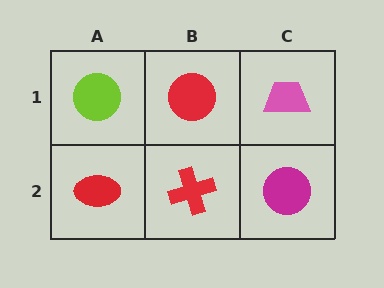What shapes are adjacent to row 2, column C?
A pink trapezoid (row 1, column C), a red cross (row 2, column B).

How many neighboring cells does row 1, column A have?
2.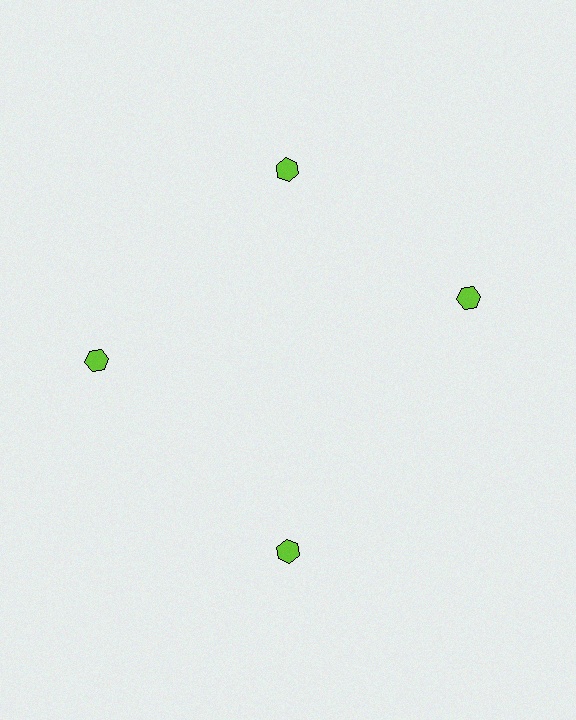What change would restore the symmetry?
The symmetry would be restored by rotating it back into even spacing with its neighbors so that all 4 hexagons sit at equal angles and equal distance from the center.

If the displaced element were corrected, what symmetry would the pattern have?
It would have 4-fold rotational symmetry — the pattern would map onto itself every 90 degrees.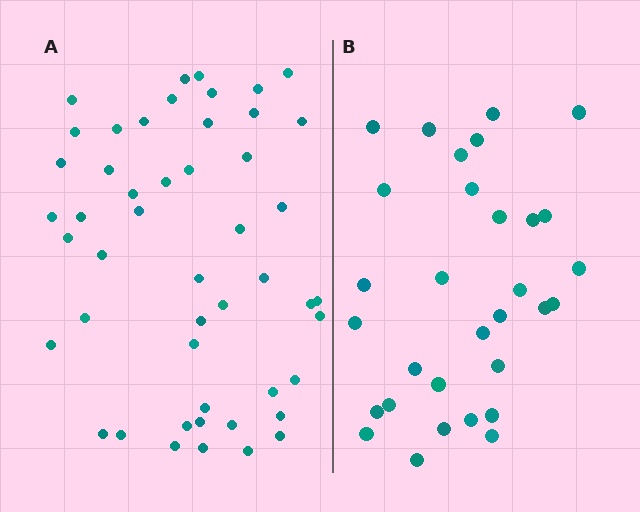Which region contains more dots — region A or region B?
Region A (the left region) has more dots.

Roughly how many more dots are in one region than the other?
Region A has approximately 20 more dots than region B.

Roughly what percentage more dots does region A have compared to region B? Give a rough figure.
About 60% more.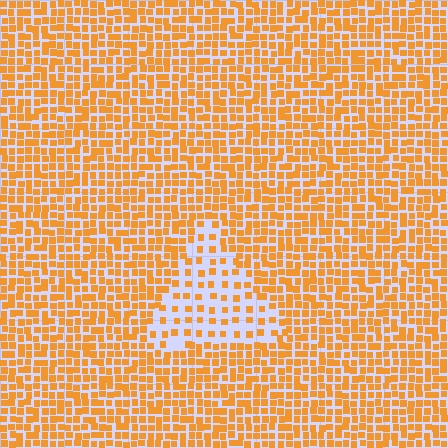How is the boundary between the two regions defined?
The boundary is defined by a change in element density (approximately 2.2x ratio). All elements are the same color, size, and shape.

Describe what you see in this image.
The image contains small orange elements arranged at two different densities. A triangle-shaped region is visible where the elements are less densely packed than the surrounding area.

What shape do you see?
I see a triangle.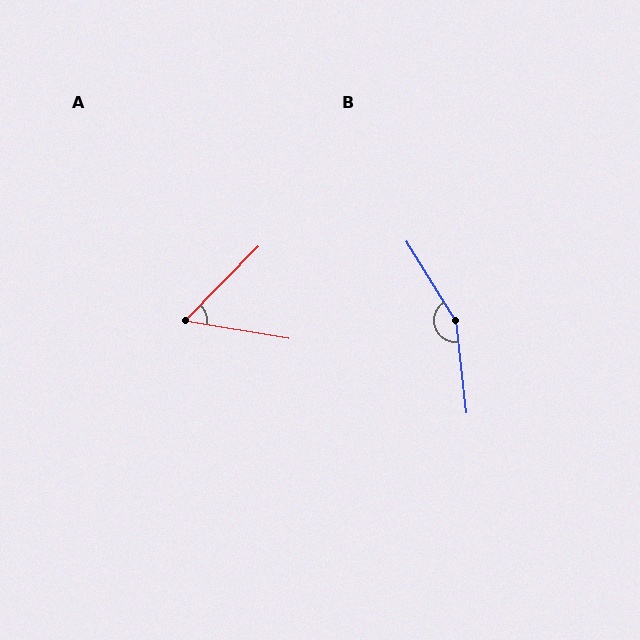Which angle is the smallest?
A, at approximately 55 degrees.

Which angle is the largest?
B, at approximately 155 degrees.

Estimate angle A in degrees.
Approximately 55 degrees.